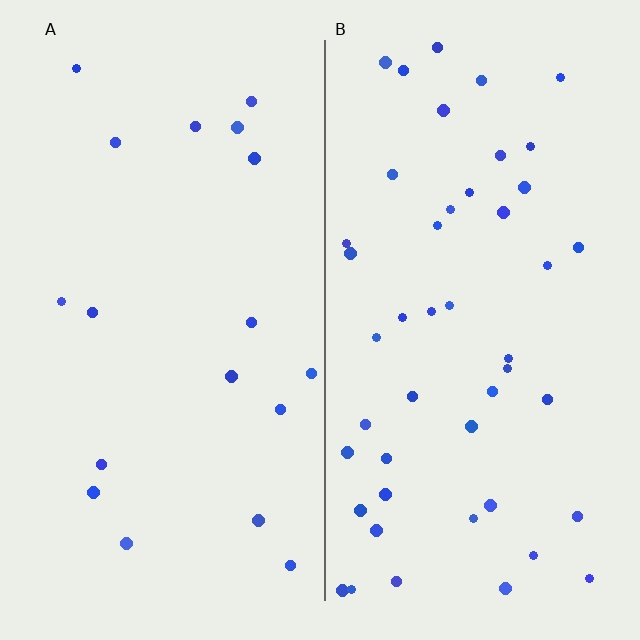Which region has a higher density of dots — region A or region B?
B (the right).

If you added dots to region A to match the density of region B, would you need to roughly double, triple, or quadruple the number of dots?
Approximately triple.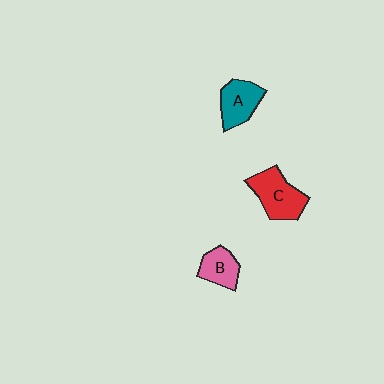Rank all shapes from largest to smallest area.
From largest to smallest: C (red), A (teal), B (pink).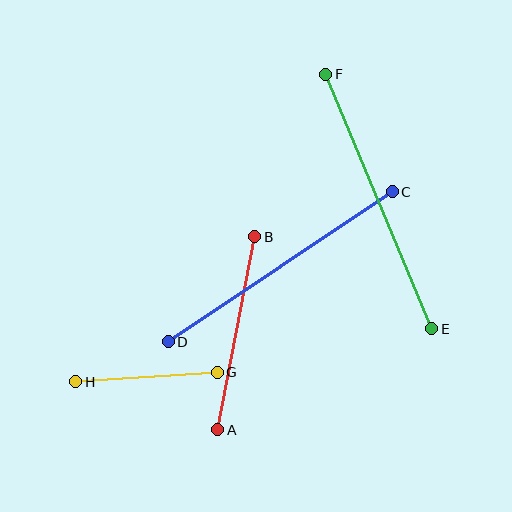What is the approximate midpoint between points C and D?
The midpoint is at approximately (280, 267) pixels.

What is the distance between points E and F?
The distance is approximately 276 pixels.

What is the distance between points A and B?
The distance is approximately 197 pixels.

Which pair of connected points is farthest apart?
Points E and F are farthest apart.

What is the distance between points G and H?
The distance is approximately 142 pixels.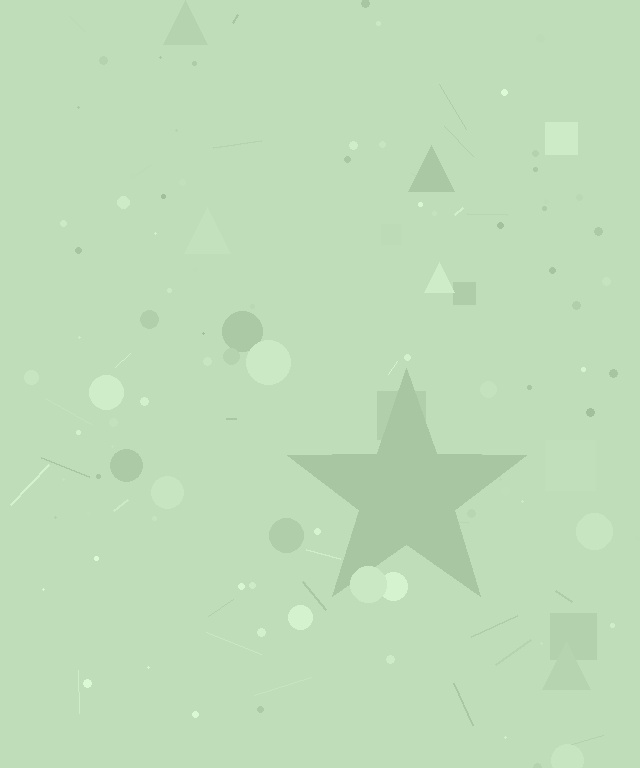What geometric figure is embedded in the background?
A star is embedded in the background.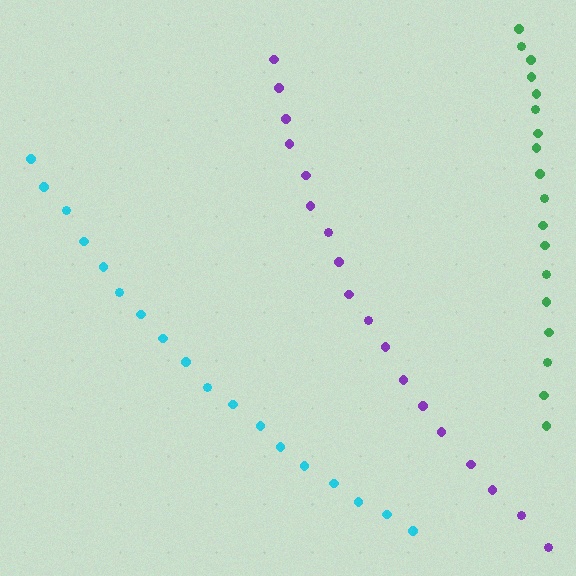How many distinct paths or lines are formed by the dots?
There are 3 distinct paths.